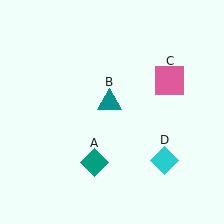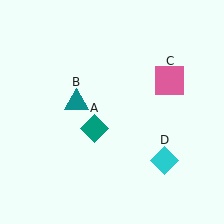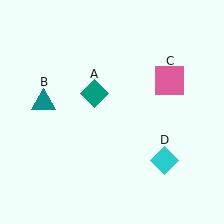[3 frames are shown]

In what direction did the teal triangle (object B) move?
The teal triangle (object B) moved left.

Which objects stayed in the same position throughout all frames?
Pink square (object C) and cyan diamond (object D) remained stationary.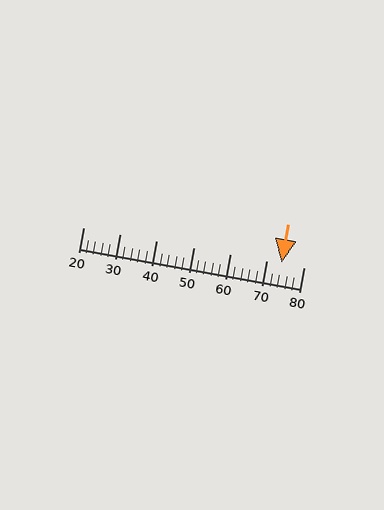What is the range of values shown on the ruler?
The ruler shows values from 20 to 80.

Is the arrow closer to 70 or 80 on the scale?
The arrow is closer to 70.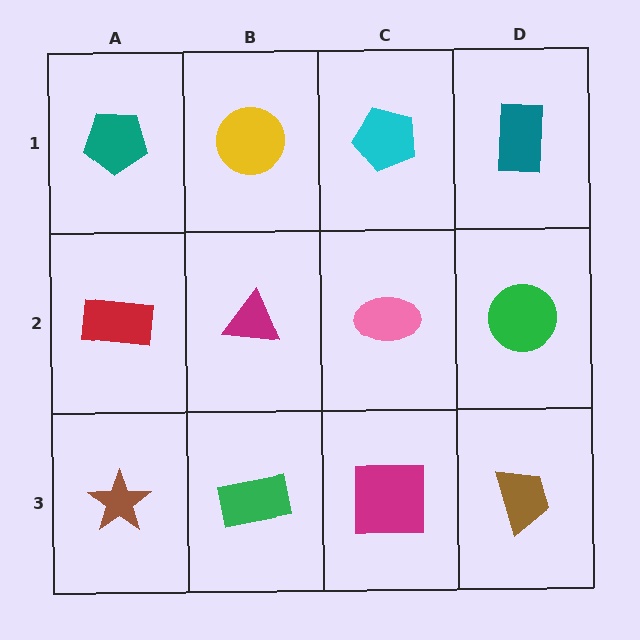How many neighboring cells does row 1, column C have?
3.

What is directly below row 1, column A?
A red rectangle.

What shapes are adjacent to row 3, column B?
A magenta triangle (row 2, column B), a brown star (row 3, column A), a magenta square (row 3, column C).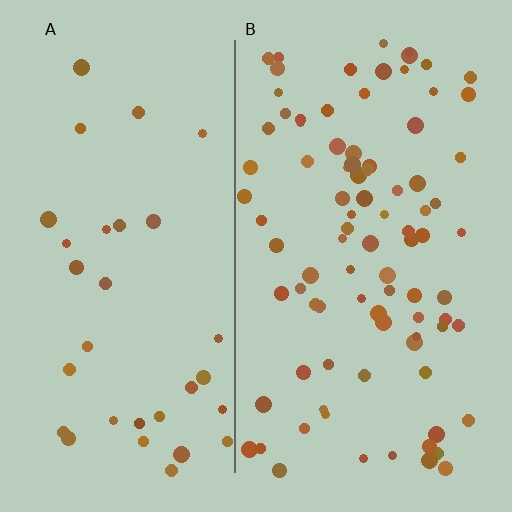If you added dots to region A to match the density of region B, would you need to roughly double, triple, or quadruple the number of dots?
Approximately triple.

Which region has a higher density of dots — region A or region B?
B (the right).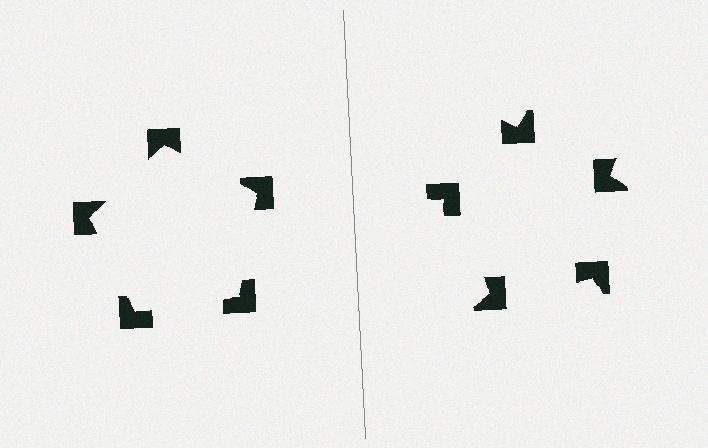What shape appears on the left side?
An illusory pentagon.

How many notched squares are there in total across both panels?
10 — 5 on each side.